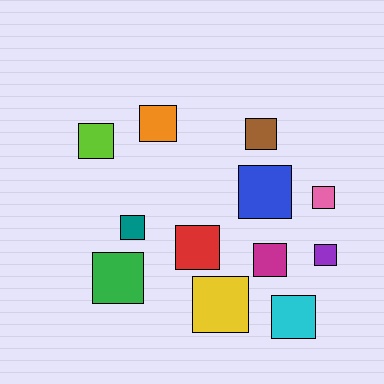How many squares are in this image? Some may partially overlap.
There are 12 squares.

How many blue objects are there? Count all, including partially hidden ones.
There is 1 blue object.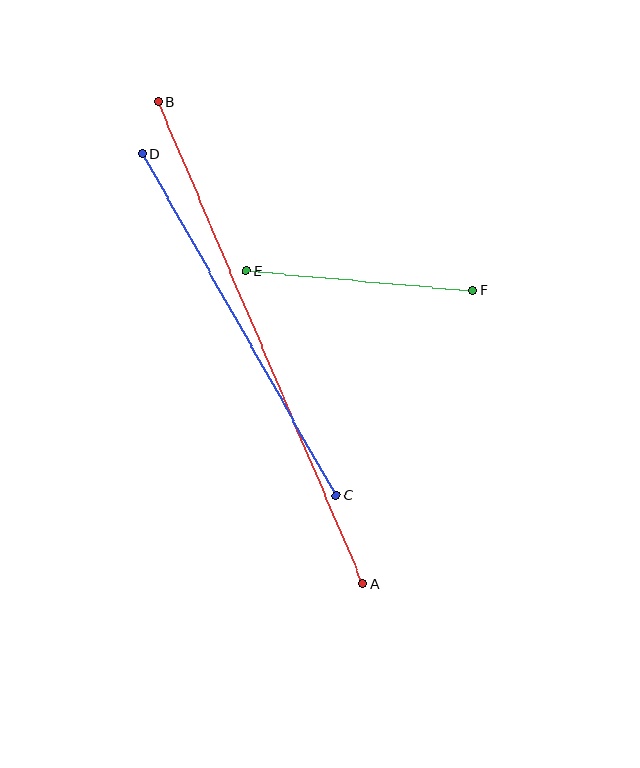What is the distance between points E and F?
The distance is approximately 228 pixels.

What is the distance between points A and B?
The distance is approximately 524 pixels.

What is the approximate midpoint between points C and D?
The midpoint is at approximately (239, 324) pixels.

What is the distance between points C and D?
The distance is approximately 394 pixels.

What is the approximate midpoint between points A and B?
The midpoint is at approximately (261, 343) pixels.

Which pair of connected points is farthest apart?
Points A and B are farthest apart.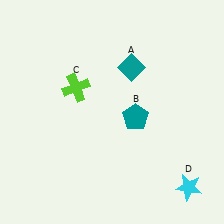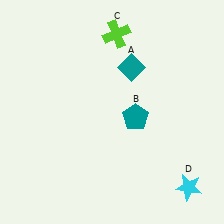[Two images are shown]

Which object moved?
The lime cross (C) moved up.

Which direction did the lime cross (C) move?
The lime cross (C) moved up.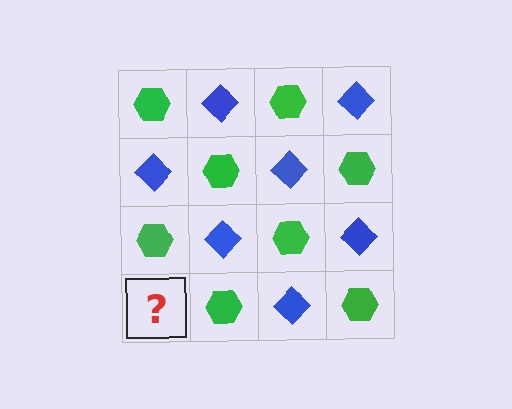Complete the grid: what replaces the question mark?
The question mark should be replaced with a blue diamond.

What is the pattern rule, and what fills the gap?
The rule is that it alternates green hexagon and blue diamond in a checkerboard pattern. The gap should be filled with a blue diamond.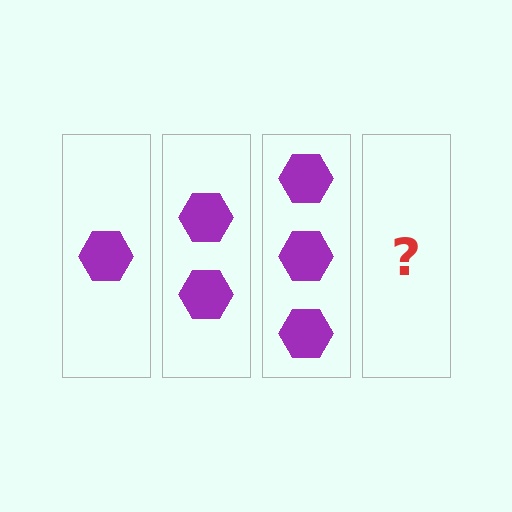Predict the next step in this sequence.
The next step is 4 hexagons.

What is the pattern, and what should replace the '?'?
The pattern is that each step adds one more hexagon. The '?' should be 4 hexagons.